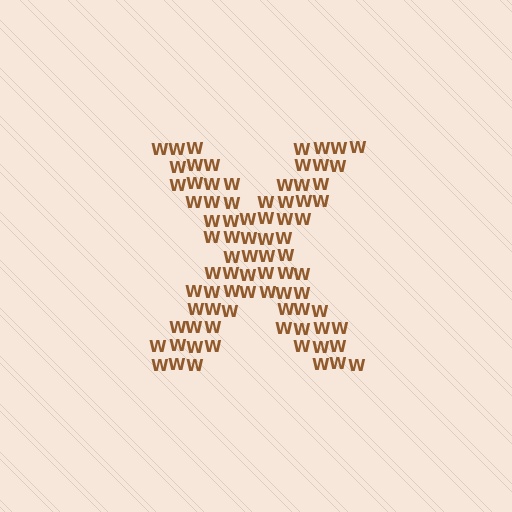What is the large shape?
The large shape is the letter X.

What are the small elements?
The small elements are letter W's.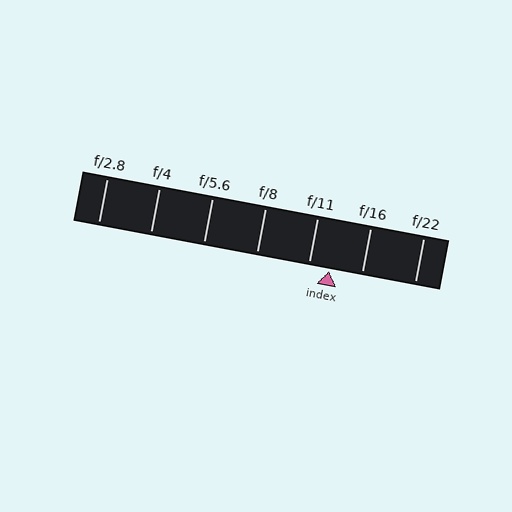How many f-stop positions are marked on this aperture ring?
There are 7 f-stop positions marked.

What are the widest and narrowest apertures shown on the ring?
The widest aperture shown is f/2.8 and the narrowest is f/22.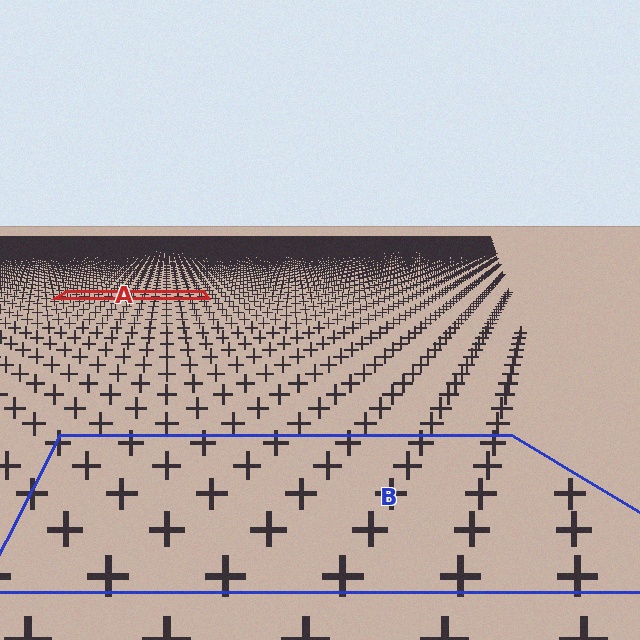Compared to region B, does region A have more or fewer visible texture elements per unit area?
Region A has more texture elements per unit area — they are packed more densely because it is farther away.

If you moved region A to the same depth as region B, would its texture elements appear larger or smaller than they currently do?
They would appear larger. At a closer depth, the same texture elements are projected at a bigger on-screen size.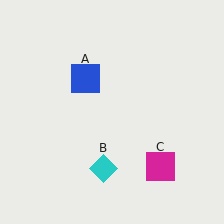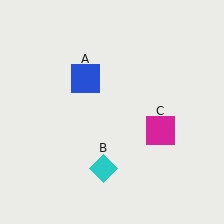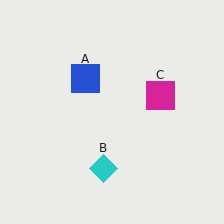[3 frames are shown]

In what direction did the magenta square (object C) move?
The magenta square (object C) moved up.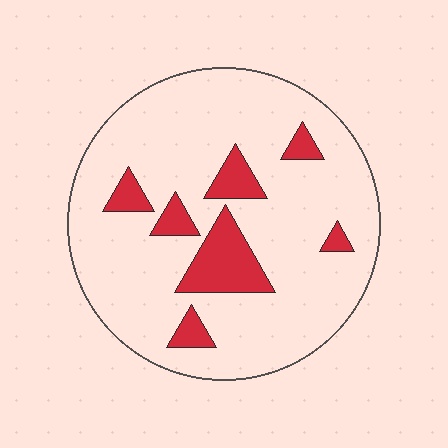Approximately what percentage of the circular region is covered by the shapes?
Approximately 15%.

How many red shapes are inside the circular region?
7.